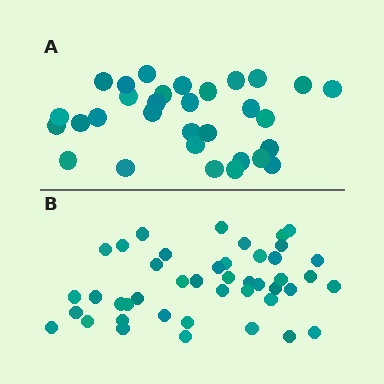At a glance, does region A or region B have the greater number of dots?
Region B (the bottom region) has more dots.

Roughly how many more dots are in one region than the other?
Region B has approximately 15 more dots than region A.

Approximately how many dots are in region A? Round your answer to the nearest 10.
About 30 dots. (The exact count is 31, which rounds to 30.)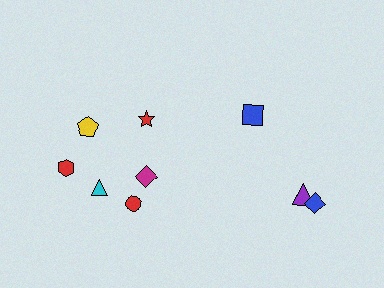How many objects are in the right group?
There are 3 objects.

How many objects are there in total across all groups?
There are 9 objects.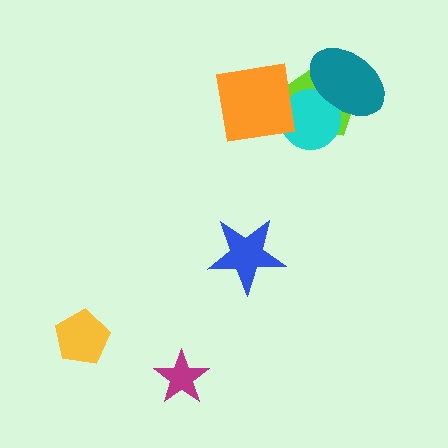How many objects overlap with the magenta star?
0 objects overlap with the magenta star.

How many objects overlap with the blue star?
0 objects overlap with the blue star.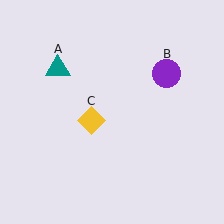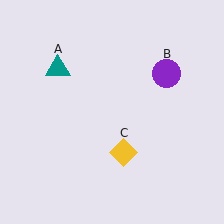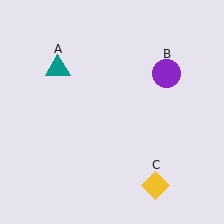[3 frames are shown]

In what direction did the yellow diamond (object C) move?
The yellow diamond (object C) moved down and to the right.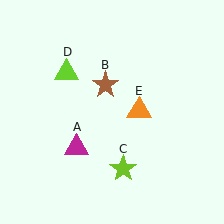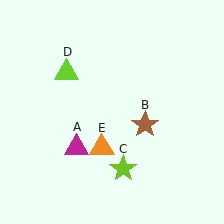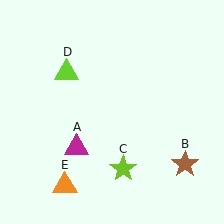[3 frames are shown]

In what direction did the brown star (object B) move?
The brown star (object B) moved down and to the right.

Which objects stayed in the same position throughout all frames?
Magenta triangle (object A) and lime star (object C) and lime triangle (object D) remained stationary.